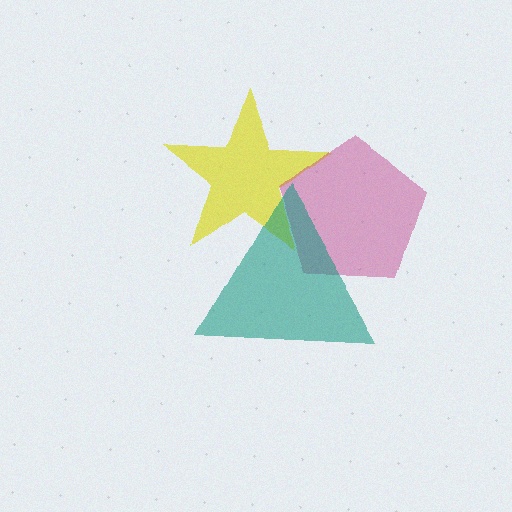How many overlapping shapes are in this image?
There are 3 overlapping shapes in the image.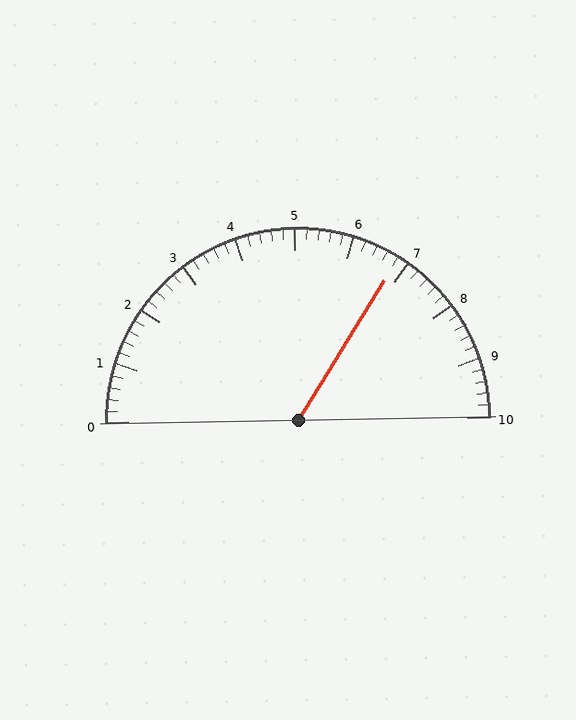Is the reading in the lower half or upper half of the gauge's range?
The reading is in the upper half of the range (0 to 10).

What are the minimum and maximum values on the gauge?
The gauge ranges from 0 to 10.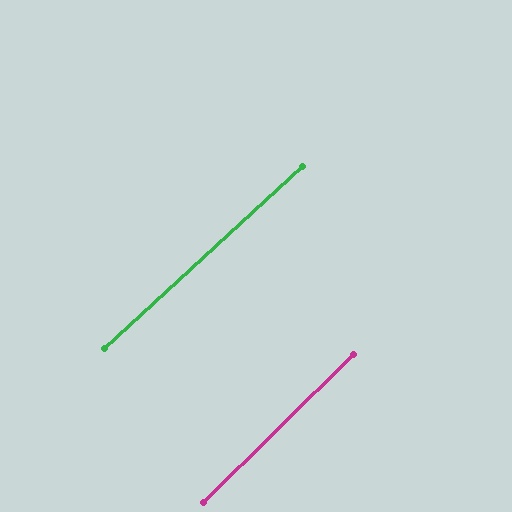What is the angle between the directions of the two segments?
Approximately 2 degrees.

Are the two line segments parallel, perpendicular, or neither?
Parallel — their directions differ by only 2.0°.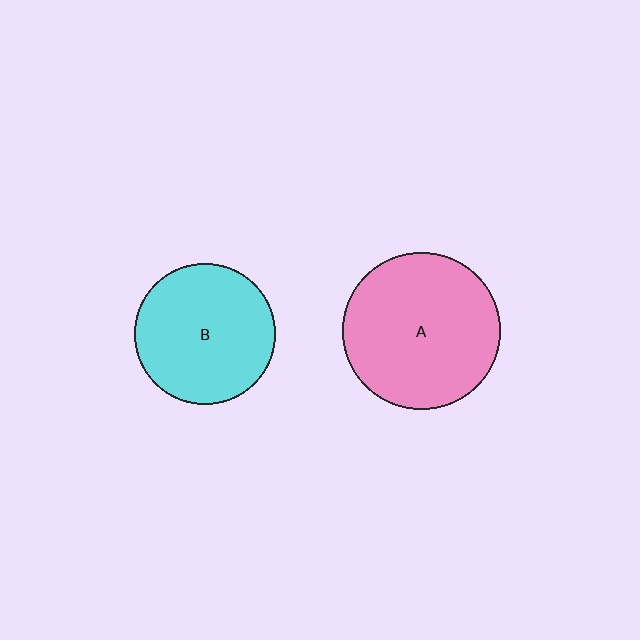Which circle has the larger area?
Circle A (pink).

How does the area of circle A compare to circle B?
Approximately 1.3 times.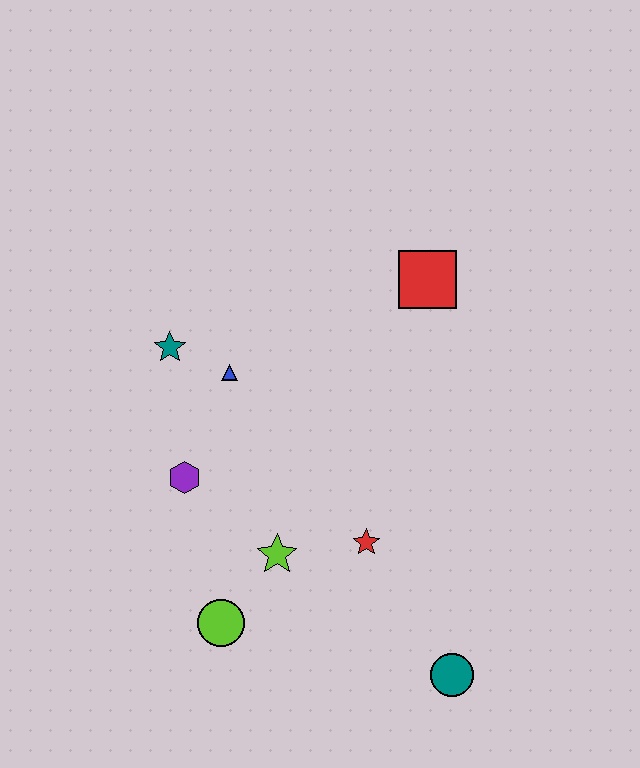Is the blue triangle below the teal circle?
No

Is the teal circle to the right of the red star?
Yes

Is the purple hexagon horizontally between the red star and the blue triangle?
No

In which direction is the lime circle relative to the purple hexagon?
The lime circle is below the purple hexagon.